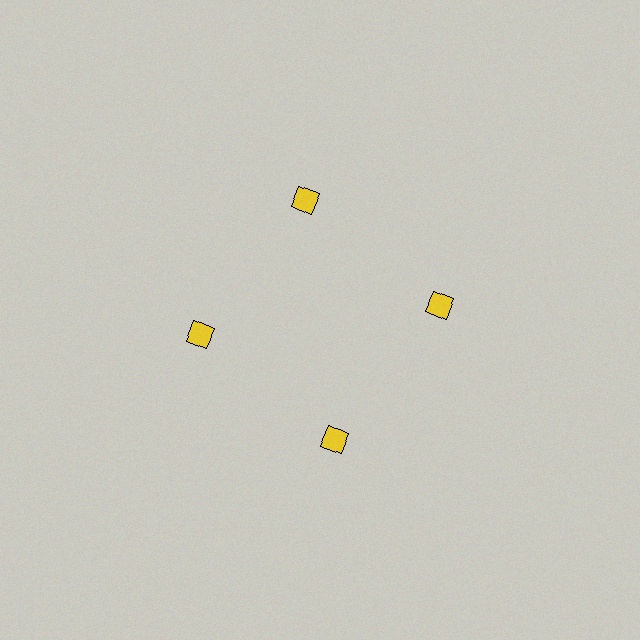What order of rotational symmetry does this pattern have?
This pattern has 4-fold rotational symmetry.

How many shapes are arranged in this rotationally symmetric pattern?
There are 4 shapes, arranged in 4 groups of 1.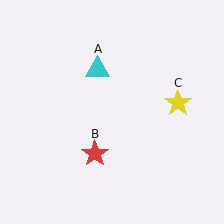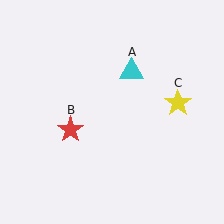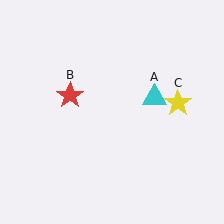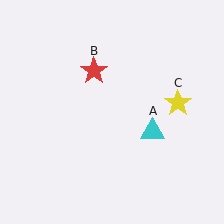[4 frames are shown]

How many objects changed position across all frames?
2 objects changed position: cyan triangle (object A), red star (object B).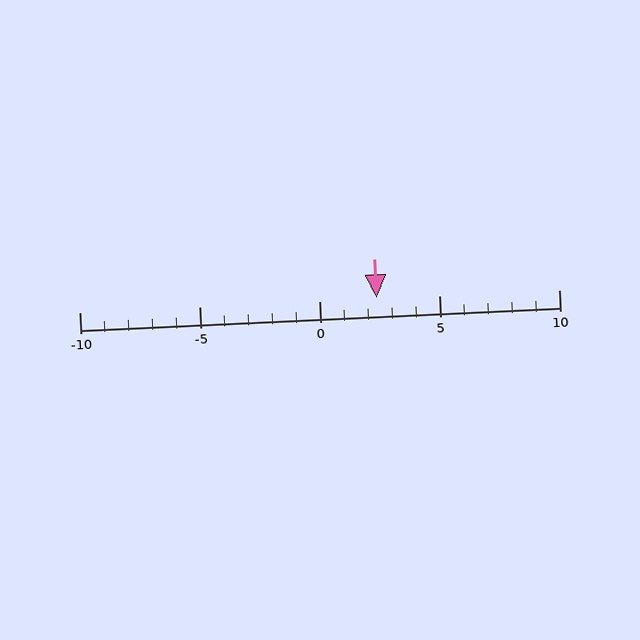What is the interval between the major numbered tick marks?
The major tick marks are spaced 5 units apart.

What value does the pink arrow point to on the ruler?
The pink arrow points to approximately 2.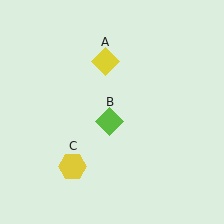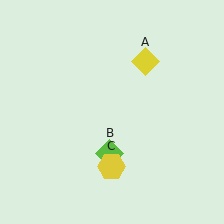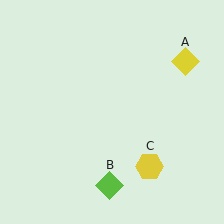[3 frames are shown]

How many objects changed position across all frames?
3 objects changed position: yellow diamond (object A), lime diamond (object B), yellow hexagon (object C).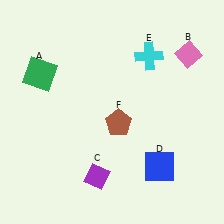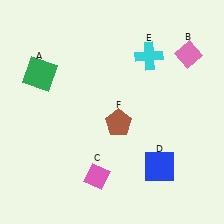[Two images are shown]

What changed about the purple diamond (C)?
In Image 1, C is purple. In Image 2, it changed to pink.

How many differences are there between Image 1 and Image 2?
There is 1 difference between the two images.